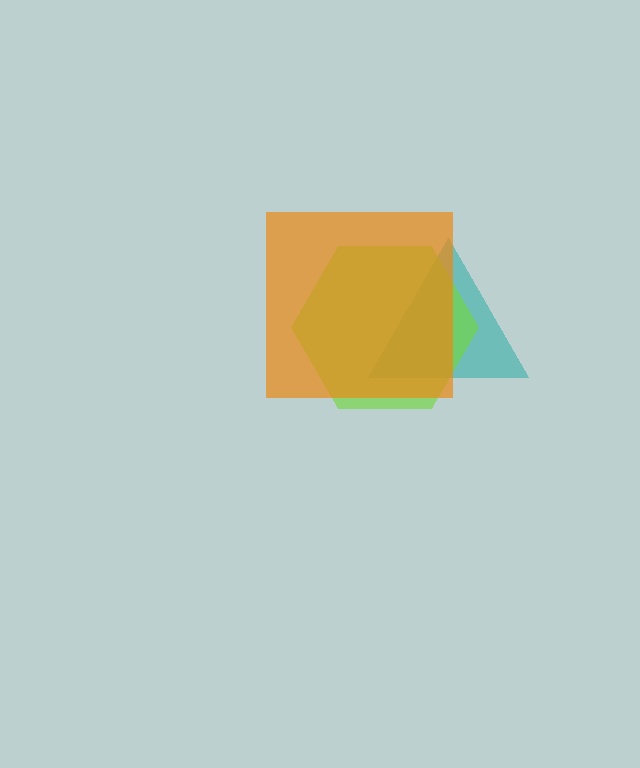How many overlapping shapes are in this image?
There are 3 overlapping shapes in the image.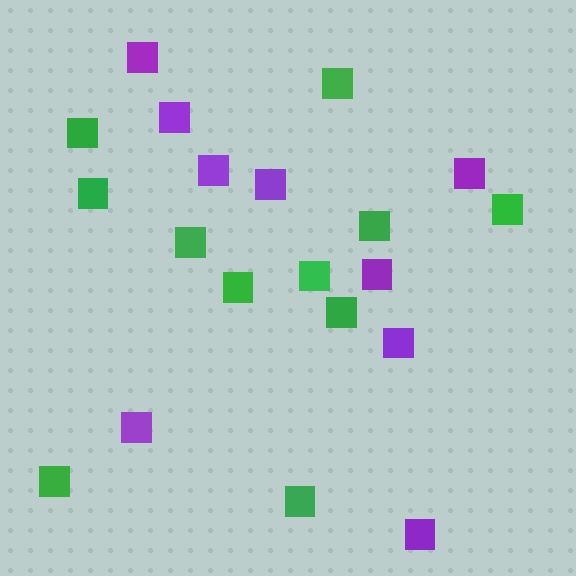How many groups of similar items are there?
There are 2 groups: one group of green squares (11) and one group of purple squares (9).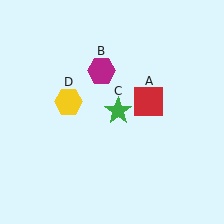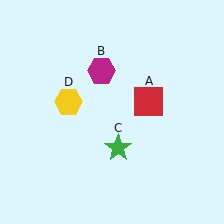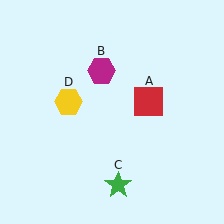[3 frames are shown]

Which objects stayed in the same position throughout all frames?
Red square (object A) and magenta hexagon (object B) and yellow hexagon (object D) remained stationary.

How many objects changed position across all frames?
1 object changed position: green star (object C).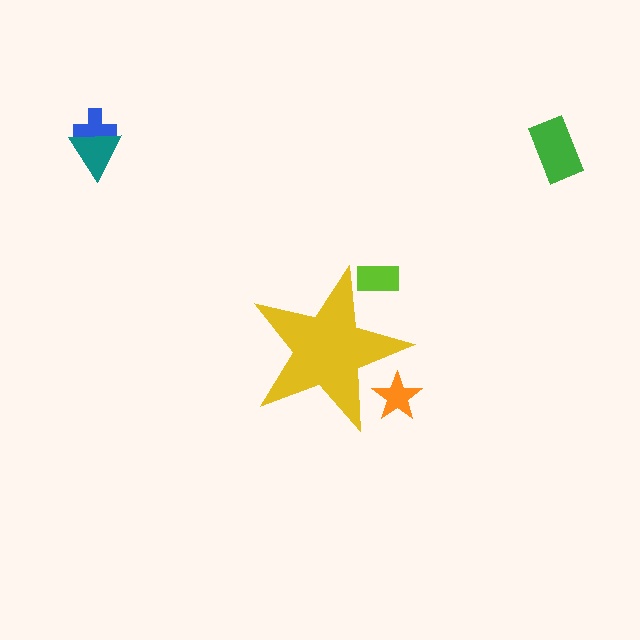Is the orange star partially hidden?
Yes, the orange star is partially hidden behind the yellow star.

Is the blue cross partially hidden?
No, the blue cross is fully visible.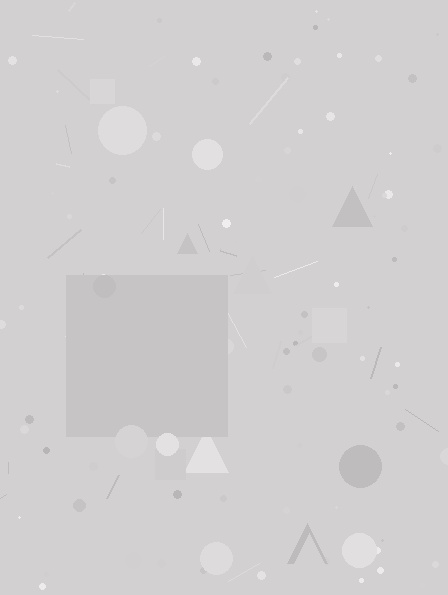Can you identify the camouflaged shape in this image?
The camouflaged shape is a square.